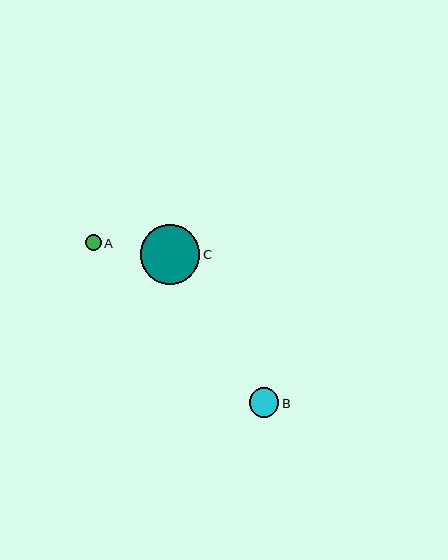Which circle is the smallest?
Circle A is the smallest with a size of approximately 16 pixels.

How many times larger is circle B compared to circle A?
Circle B is approximately 1.9 times the size of circle A.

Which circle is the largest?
Circle C is the largest with a size of approximately 60 pixels.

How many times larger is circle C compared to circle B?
Circle C is approximately 2.0 times the size of circle B.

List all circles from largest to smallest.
From largest to smallest: C, B, A.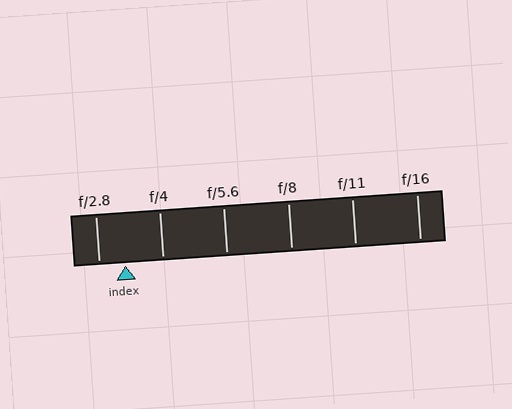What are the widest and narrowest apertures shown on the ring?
The widest aperture shown is f/2.8 and the narrowest is f/16.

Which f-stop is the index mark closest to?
The index mark is closest to f/2.8.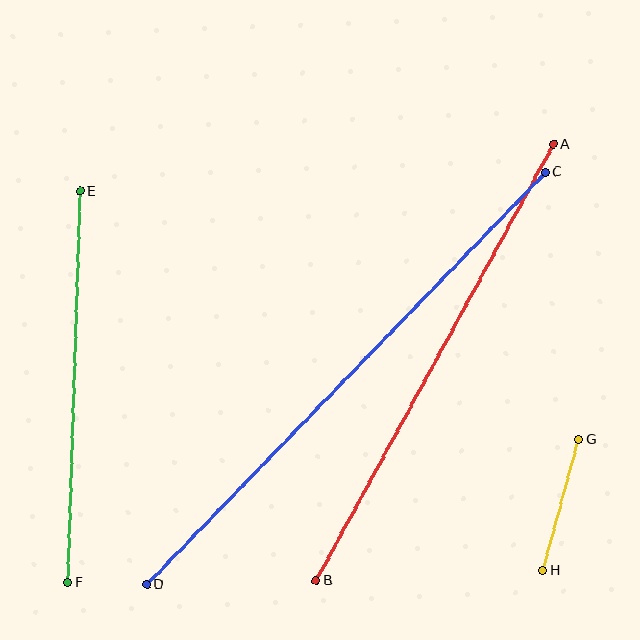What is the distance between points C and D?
The distance is approximately 573 pixels.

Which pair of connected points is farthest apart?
Points C and D are farthest apart.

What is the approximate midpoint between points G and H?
The midpoint is at approximately (561, 505) pixels.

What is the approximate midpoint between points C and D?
The midpoint is at approximately (346, 378) pixels.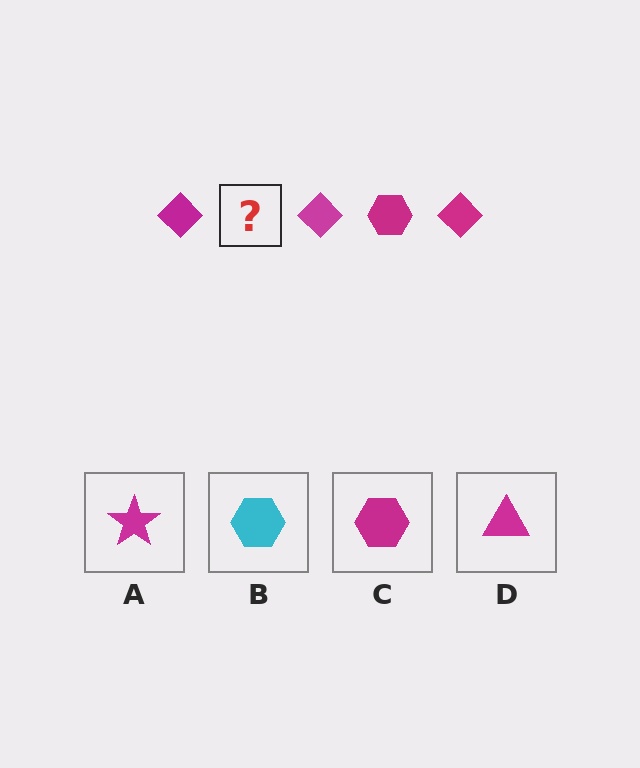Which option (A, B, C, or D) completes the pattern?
C.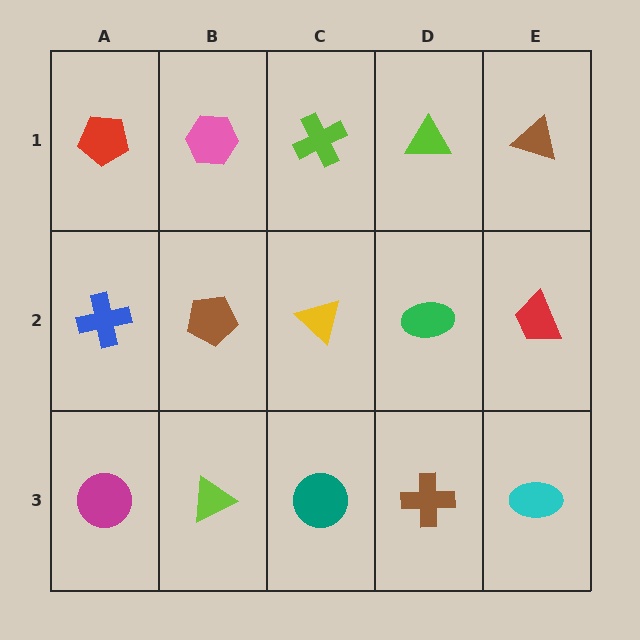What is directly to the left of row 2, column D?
A yellow triangle.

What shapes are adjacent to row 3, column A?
A blue cross (row 2, column A), a lime triangle (row 3, column B).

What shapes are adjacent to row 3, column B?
A brown pentagon (row 2, column B), a magenta circle (row 3, column A), a teal circle (row 3, column C).